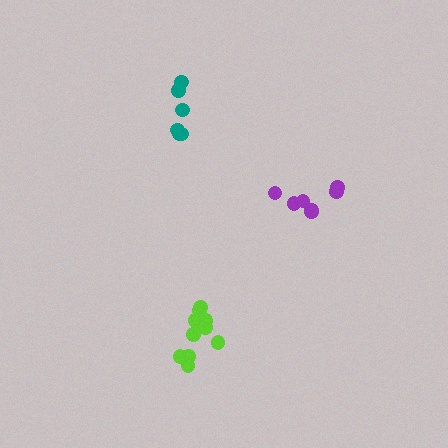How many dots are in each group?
Group 1: 11 dots, Group 2: 7 dots, Group 3: 6 dots (24 total).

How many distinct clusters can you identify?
There are 3 distinct clusters.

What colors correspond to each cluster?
The clusters are colored: lime, purple, teal.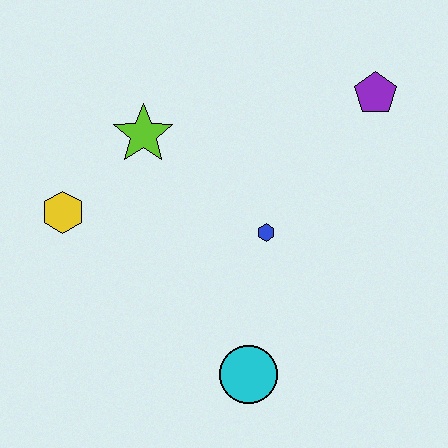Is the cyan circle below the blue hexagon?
Yes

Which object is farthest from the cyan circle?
The purple pentagon is farthest from the cyan circle.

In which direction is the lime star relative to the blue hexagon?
The lime star is to the left of the blue hexagon.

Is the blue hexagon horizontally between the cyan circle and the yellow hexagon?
No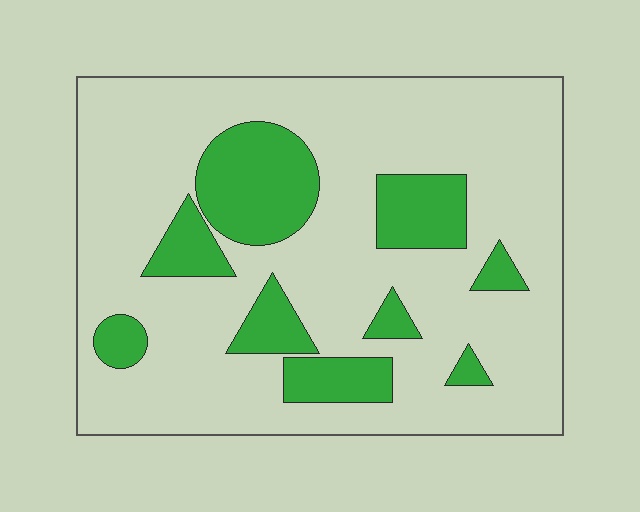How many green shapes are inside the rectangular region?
9.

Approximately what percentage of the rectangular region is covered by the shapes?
Approximately 20%.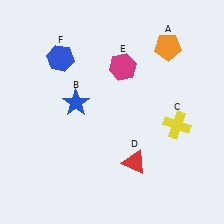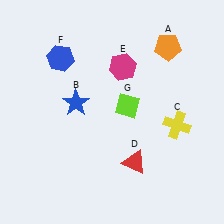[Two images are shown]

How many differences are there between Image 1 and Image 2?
There is 1 difference between the two images.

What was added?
A lime diamond (G) was added in Image 2.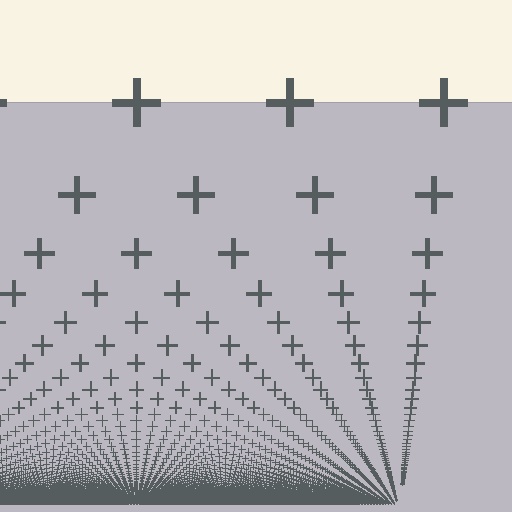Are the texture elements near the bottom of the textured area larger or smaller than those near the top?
Smaller. The gradient is inverted — elements near the bottom are smaller and denser.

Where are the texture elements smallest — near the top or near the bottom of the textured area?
Near the bottom.